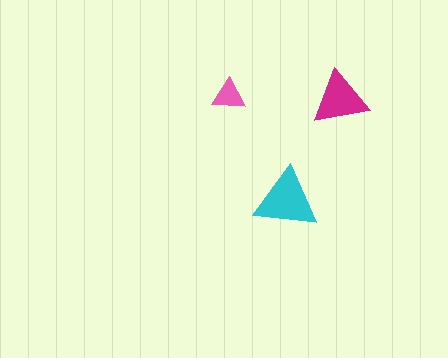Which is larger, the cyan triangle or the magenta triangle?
The cyan one.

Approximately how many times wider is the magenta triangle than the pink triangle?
About 1.5 times wider.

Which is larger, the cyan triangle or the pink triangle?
The cyan one.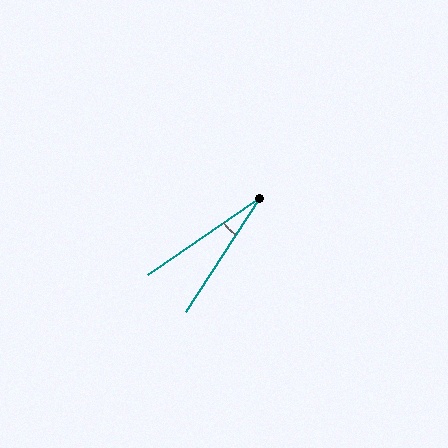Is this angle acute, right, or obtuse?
It is acute.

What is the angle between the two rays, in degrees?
Approximately 22 degrees.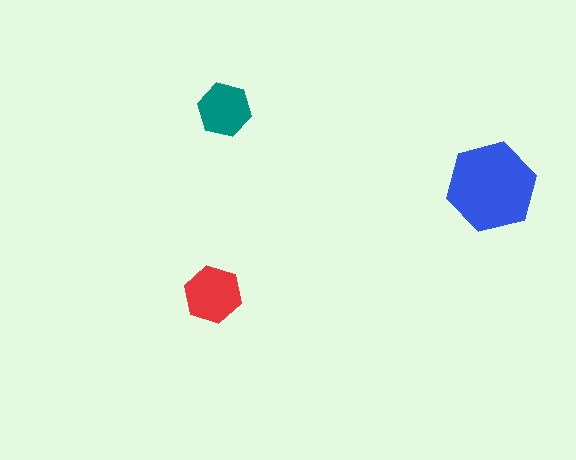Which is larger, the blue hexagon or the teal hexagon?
The blue one.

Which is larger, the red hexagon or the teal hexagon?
The red one.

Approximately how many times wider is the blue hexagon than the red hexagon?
About 1.5 times wider.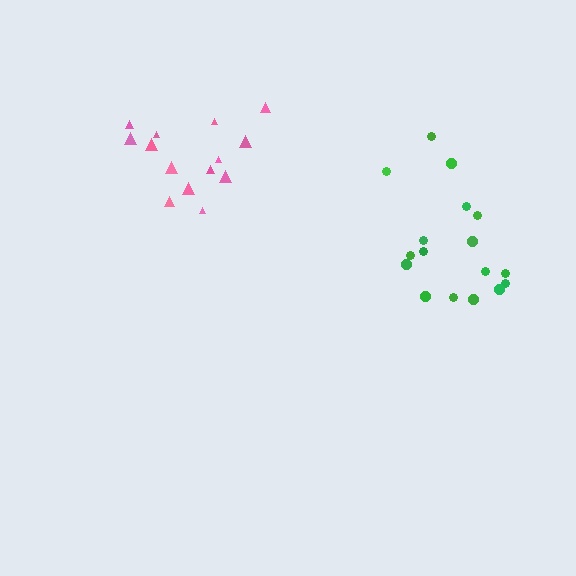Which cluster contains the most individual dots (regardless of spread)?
Green (17).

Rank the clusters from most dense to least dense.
green, pink.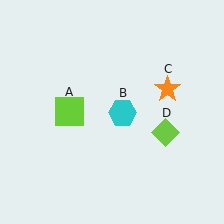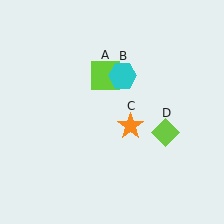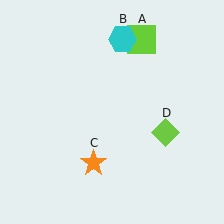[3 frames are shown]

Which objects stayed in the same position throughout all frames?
Lime diamond (object D) remained stationary.